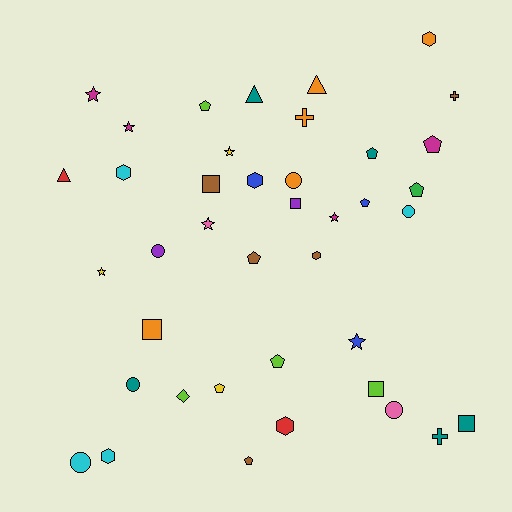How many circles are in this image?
There are 6 circles.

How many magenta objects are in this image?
There are 4 magenta objects.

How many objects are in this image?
There are 40 objects.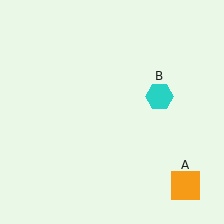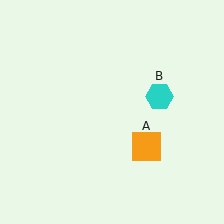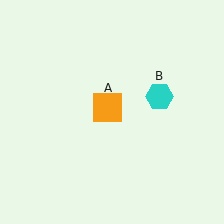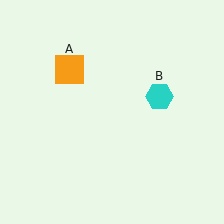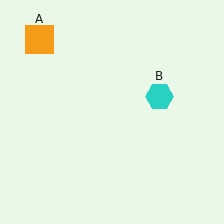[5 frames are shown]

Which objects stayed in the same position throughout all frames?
Cyan hexagon (object B) remained stationary.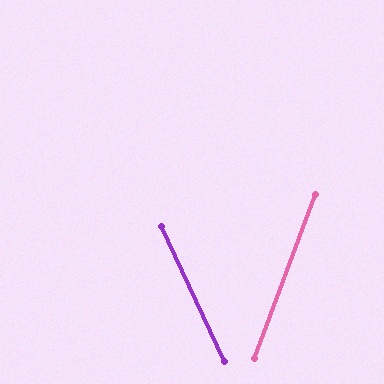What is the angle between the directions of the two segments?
Approximately 45 degrees.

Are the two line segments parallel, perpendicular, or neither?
Neither parallel nor perpendicular — they differ by about 45°.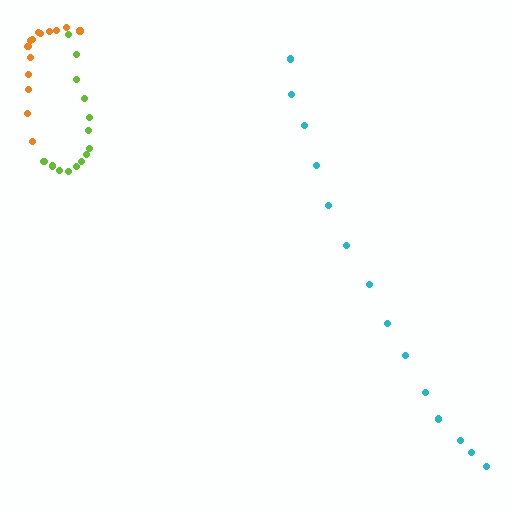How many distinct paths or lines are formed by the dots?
There are 3 distinct paths.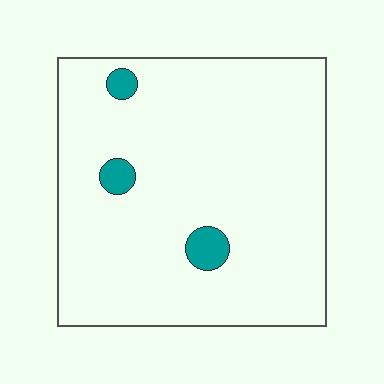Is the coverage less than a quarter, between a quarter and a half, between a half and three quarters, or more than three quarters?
Less than a quarter.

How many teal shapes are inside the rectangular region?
3.